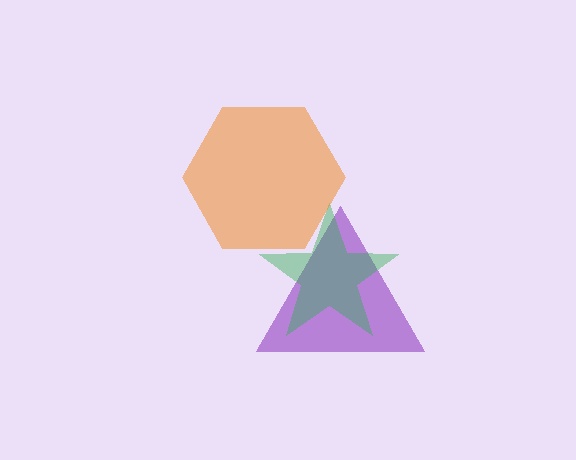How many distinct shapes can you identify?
There are 3 distinct shapes: a purple triangle, a green star, an orange hexagon.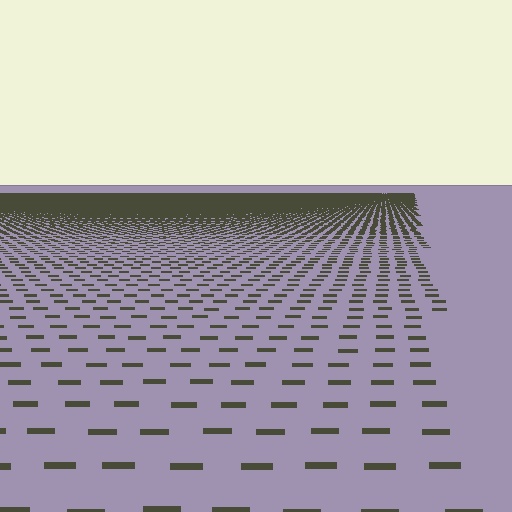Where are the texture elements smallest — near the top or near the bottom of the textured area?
Near the top.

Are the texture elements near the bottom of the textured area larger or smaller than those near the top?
Larger. Near the bottom, elements are closer to the viewer and appear at a bigger on-screen size.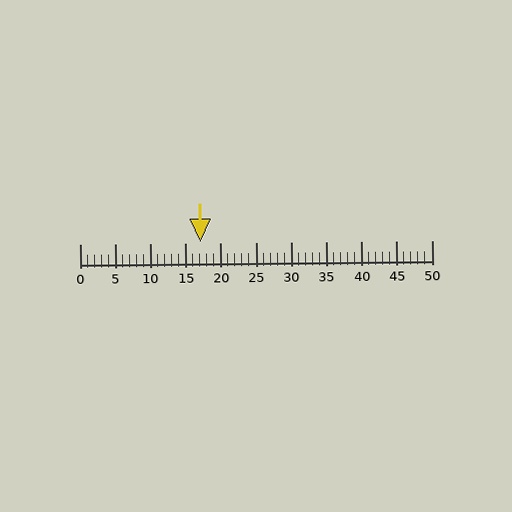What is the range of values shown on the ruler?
The ruler shows values from 0 to 50.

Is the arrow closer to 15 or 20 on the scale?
The arrow is closer to 15.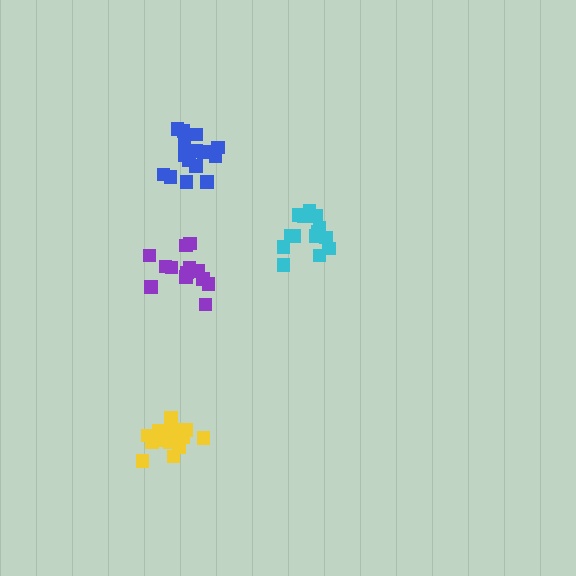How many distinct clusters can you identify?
There are 4 distinct clusters.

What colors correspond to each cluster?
The clusters are colored: yellow, cyan, purple, blue.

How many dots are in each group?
Group 1: 15 dots, Group 2: 14 dots, Group 3: 13 dots, Group 4: 16 dots (58 total).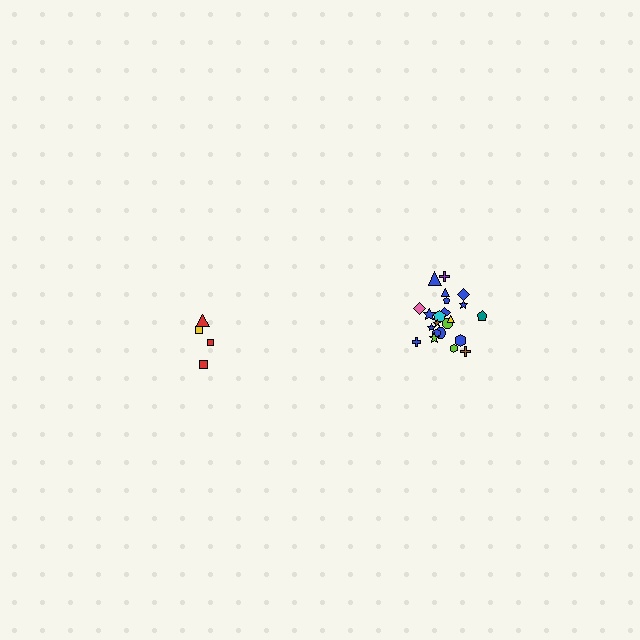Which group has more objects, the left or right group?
The right group.